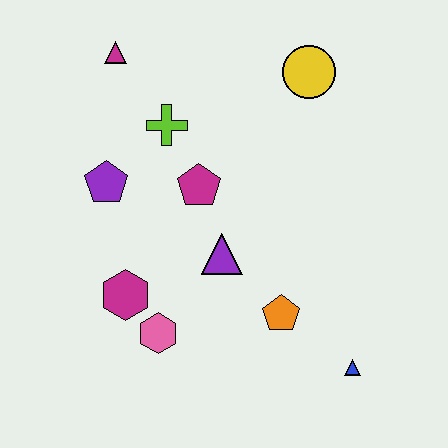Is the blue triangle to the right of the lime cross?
Yes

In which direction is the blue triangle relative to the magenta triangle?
The blue triangle is below the magenta triangle.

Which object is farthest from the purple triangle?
The magenta triangle is farthest from the purple triangle.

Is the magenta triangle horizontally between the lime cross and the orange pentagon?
No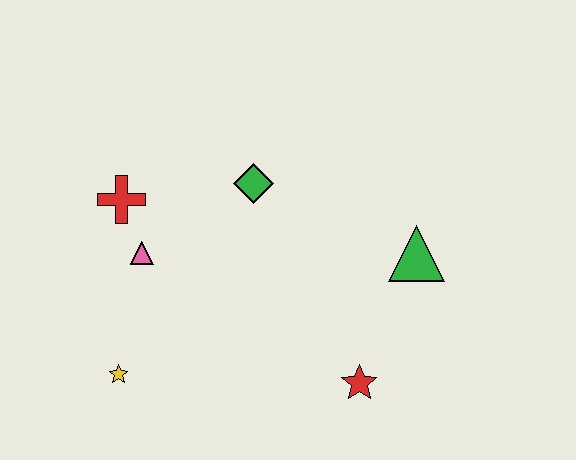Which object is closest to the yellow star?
The pink triangle is closest to the yellow star.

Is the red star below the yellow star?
Yes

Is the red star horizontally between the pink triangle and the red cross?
No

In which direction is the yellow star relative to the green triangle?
The yellow star is to the left of the green triangle.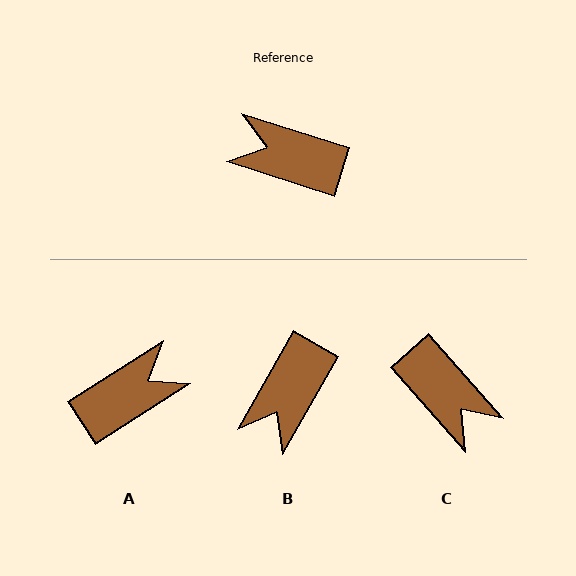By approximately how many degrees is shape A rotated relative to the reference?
Approximately 130 degrees clockwise.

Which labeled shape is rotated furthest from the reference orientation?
C, about 149 degrees away.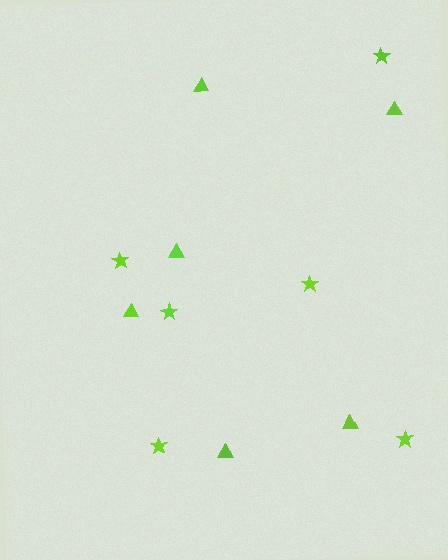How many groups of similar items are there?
There are 2 groups: one group of stars (6) and one group of triangles (6).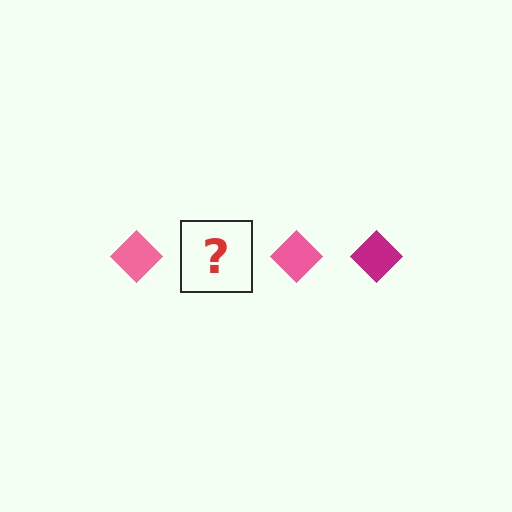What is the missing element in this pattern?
The missing element is a magenta diamond.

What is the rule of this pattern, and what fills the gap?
The rule is that the pattern cycles through pink, magenta diamonds. The gap should be filled with a magenta diamond.